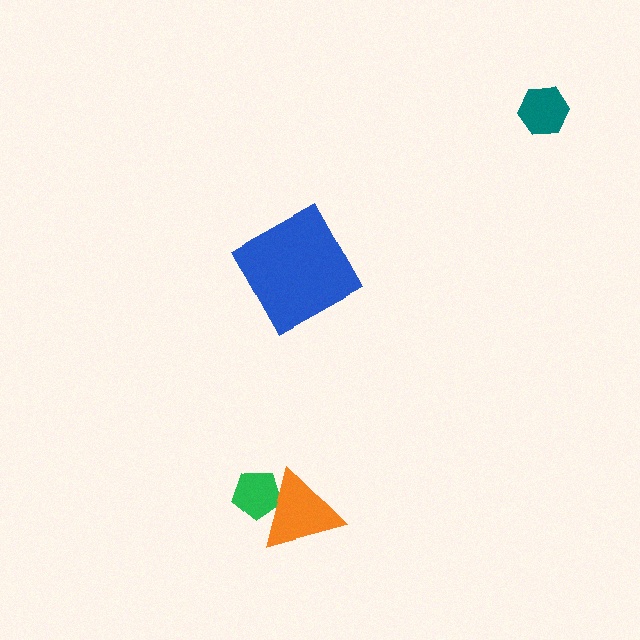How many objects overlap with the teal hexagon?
0 objects overlap with the teal hexagon.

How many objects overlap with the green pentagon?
1 object overlaps with the green pentagon.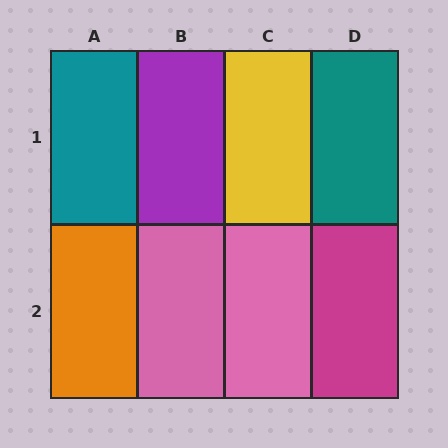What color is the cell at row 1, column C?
Yellow.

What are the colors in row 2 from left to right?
Orange, pink, pink, magenta.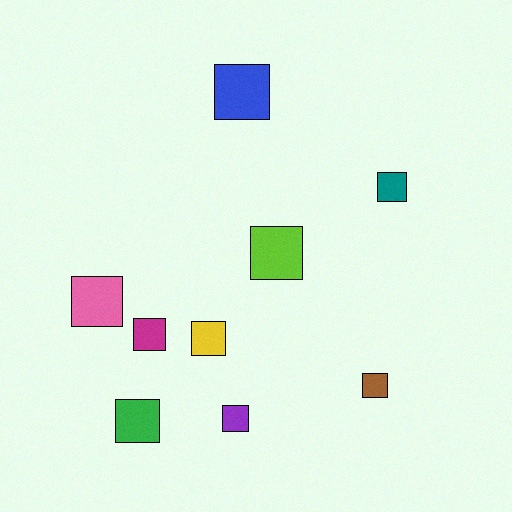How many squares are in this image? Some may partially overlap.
There are 9 squares.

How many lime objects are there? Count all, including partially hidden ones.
There is 1 lime object.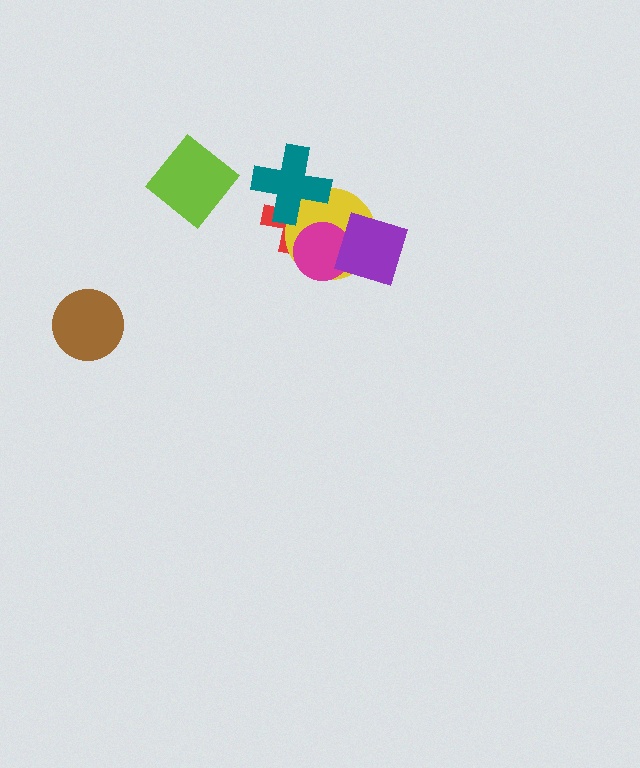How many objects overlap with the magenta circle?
3 objects overlap with the magenta circle.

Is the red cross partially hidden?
Yes, it is partially covered by another shape.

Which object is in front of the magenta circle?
The purple diamond is in front of the magenta circle.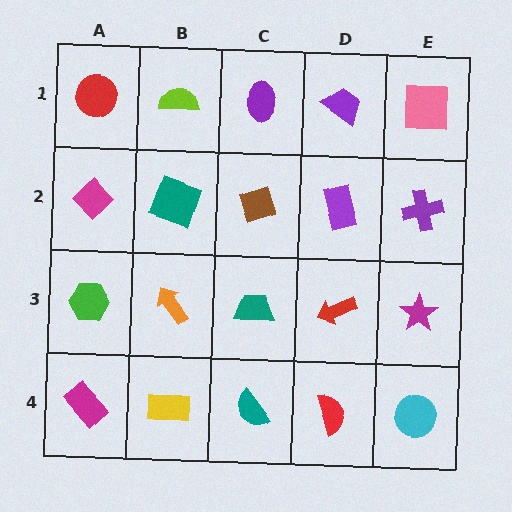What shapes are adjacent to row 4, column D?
A red arrow (row 3, column D), a teal semicircle (row 4, column C), a cyan circle (row 4, column E).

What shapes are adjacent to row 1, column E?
A purple cross (row 2, column E), a purple trapezoid (row 1, column D).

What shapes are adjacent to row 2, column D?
A purple trapezoid (row 1, column D), a red arrow (row 3, column D), a brown diamond (row 2, column C), a purple cross (row 2, column E).